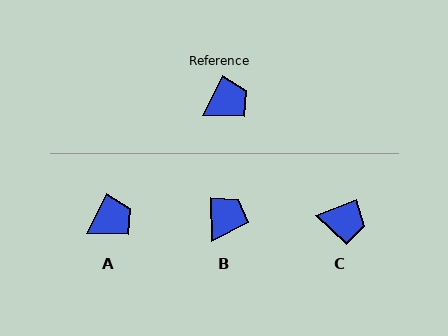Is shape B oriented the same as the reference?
No, it is off by about 29 degrees.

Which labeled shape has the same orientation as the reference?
A.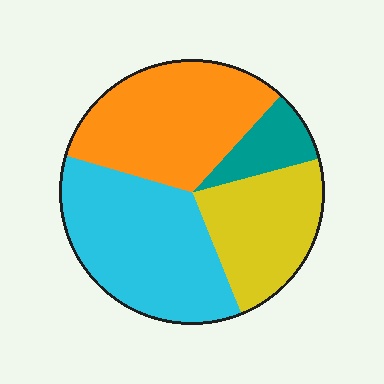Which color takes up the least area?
Teal, at roughly 10%.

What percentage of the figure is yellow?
Yellow takes up about one quarter (1/4) of the figure.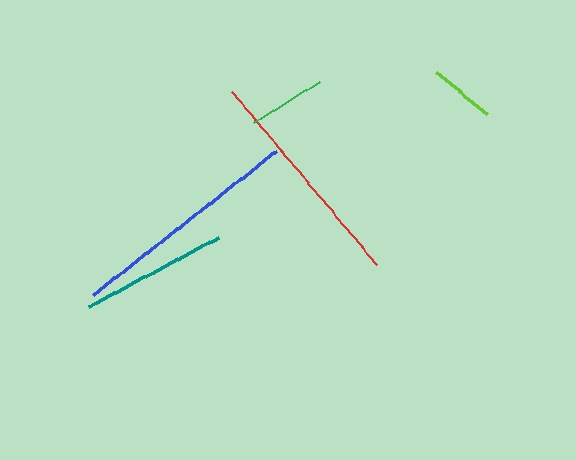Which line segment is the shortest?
The lime line is the shortest at approximately 66 pixels.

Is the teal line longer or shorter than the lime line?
The teal line is longer than the lime line.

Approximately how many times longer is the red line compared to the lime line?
The red line is approximately 3.4 times the length of the lime line.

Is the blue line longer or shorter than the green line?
The blue line is longer than the green line.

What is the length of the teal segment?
The teal segment is approximately 146 pixels long.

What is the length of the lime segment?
The lime segment is approximately 66 pixels long.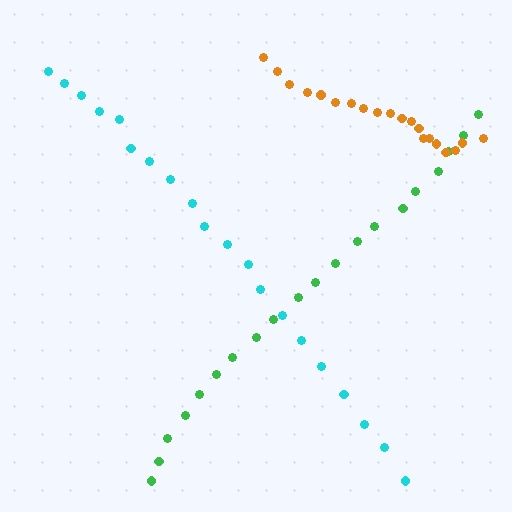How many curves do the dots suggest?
There are 3 distinct paths.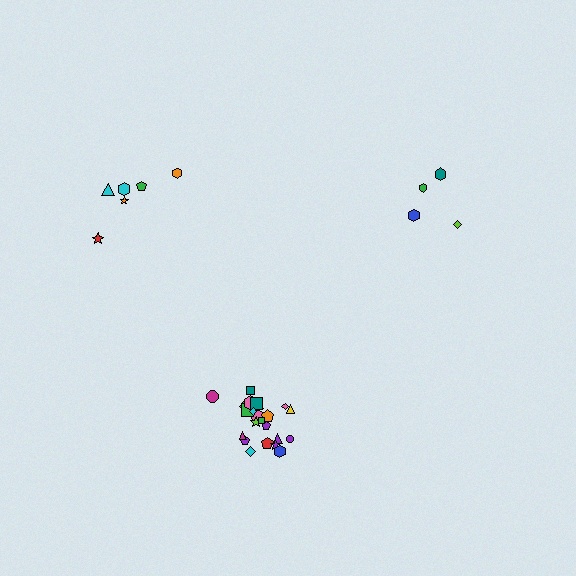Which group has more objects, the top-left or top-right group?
The top-left group.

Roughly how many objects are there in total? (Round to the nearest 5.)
Roughly 35 objects in total.